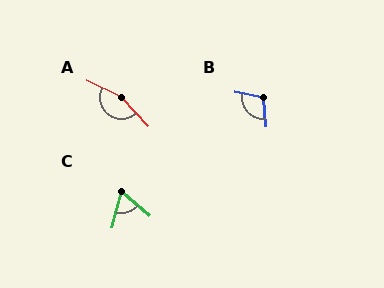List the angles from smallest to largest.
C (63°), B (105°), A (158°).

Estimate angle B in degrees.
Approximately 105 degrees.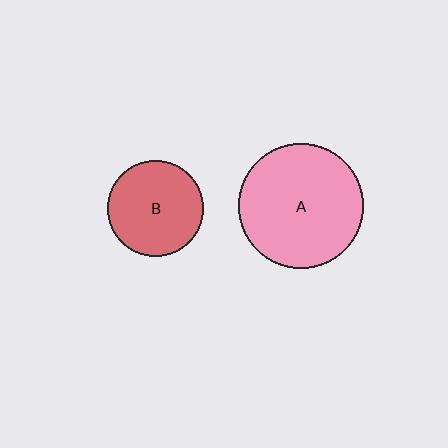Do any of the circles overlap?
No, none of the circles overlap.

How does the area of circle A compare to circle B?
Approximately 1.7 times.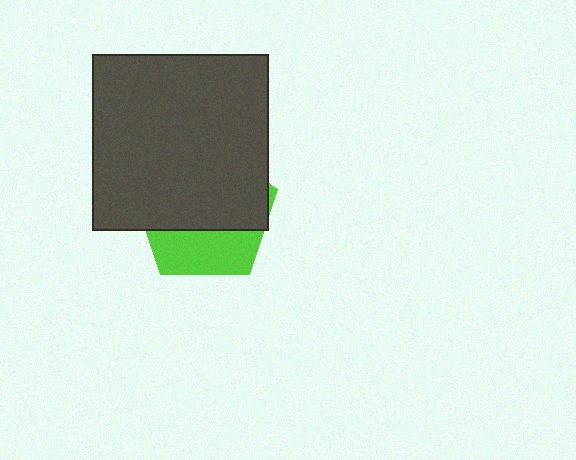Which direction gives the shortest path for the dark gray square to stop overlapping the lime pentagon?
Moving up gives the shortest separation.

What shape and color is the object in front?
The object in front is a dark gray square.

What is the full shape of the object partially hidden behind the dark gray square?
The partially hidden object is a lime pentagon.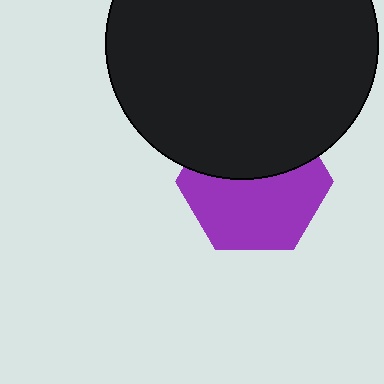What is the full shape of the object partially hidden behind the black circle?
The partially hidden object is a purple hexagon.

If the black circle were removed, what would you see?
You would see the complete purple hexagon.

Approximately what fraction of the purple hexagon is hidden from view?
Roughly 42% of the purple hexagon is hidden behind the black circle.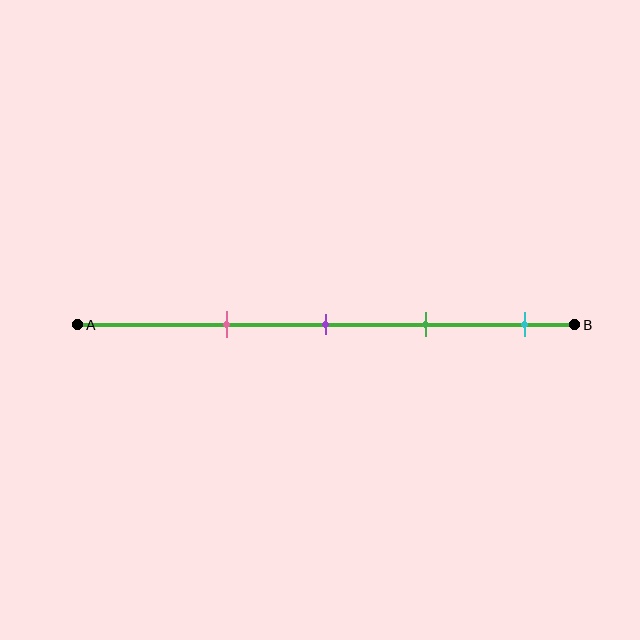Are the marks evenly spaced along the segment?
Yes, the marks are approximately evenly spaced.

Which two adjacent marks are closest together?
The purple and green marks are the closest adjacent pair.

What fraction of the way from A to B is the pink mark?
The pink mark is approximately 30% (0.3) of the way from A to B.